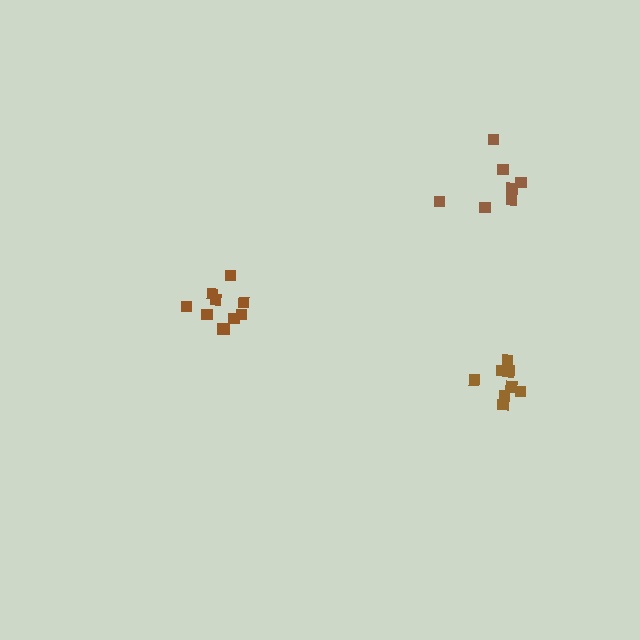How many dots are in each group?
Group 1: 9 dots, Group 2: 7 dots, Group 3: 11 dots (27 total).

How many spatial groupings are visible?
There are 3 spatial groupings.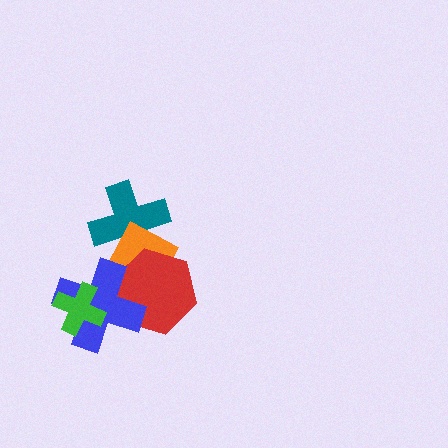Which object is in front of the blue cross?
The green cross is in front of the blue cross.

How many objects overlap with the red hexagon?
3 objects overlap with the red hexagon.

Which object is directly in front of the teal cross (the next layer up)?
The orange diamond is directly in front of the teal cross.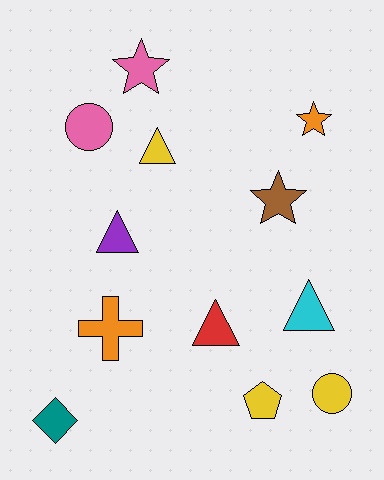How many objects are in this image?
There are 12 objects.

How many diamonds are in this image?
There is 1 diamond.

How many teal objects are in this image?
There is 1 teal object.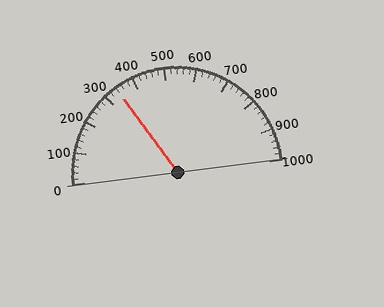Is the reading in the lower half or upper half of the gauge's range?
The reading is in the lower half of the range (0 to 1000).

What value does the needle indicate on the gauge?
The needle indicates approximately 340.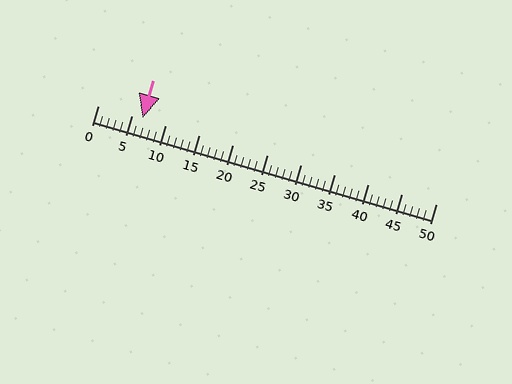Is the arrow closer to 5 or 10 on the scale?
The arrow is closer to 5.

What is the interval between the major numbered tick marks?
The major tick marks are spaced 5 units apart.